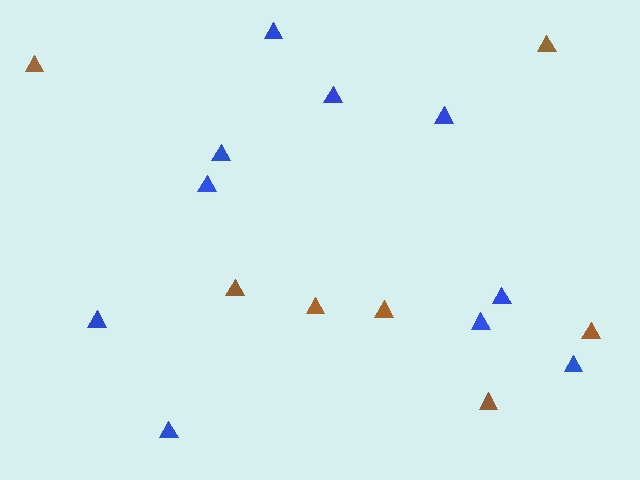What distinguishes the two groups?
There are 2 groups: one group of brown triangles (7) and one group of blue triangles (10).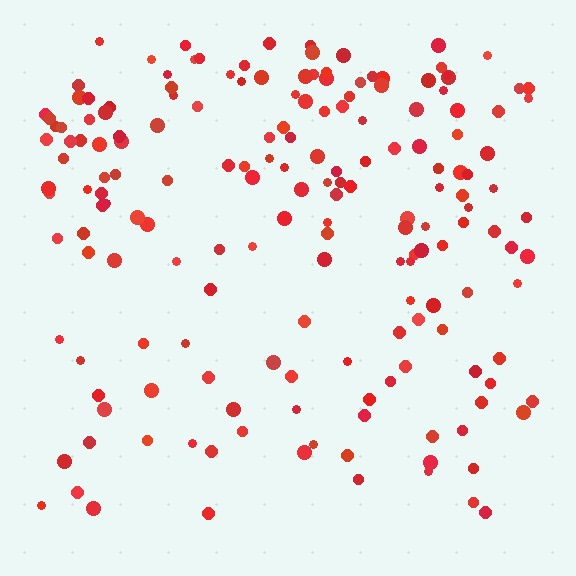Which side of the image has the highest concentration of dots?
The top.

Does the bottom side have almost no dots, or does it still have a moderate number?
Still a moderate number, just noticeably fewer than the top.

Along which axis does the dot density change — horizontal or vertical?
Vertical.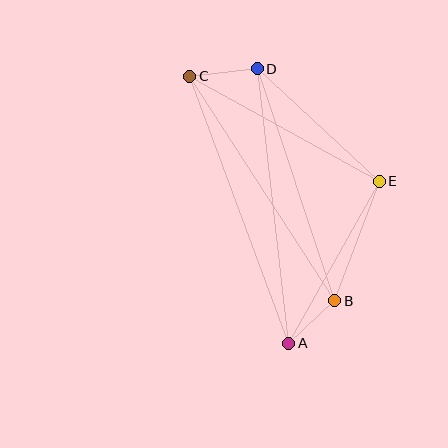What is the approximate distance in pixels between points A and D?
The distance between A and D is approximately 277 pixels.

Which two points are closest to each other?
Points A and B are closest to each other.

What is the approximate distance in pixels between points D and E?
The distance between D and E is approximately 166 pixels.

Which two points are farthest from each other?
Points A and C are farthest from each other.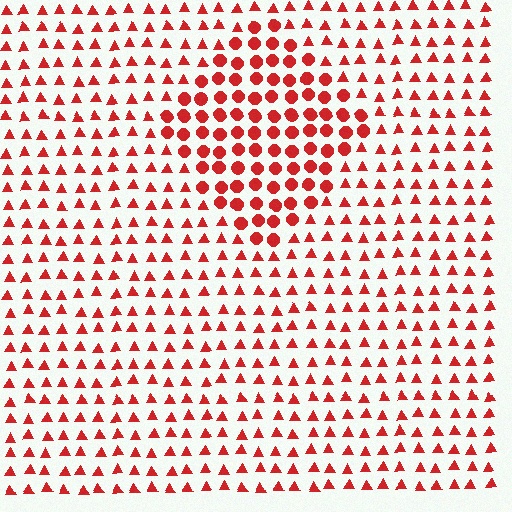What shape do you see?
I see a diamond.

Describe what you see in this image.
The image is filled with small red elements arranged in a uniform grid. A diamond-shaped region contains circles, while the surrounding area contains triangles. The boundary is defined purely by the change in element shape.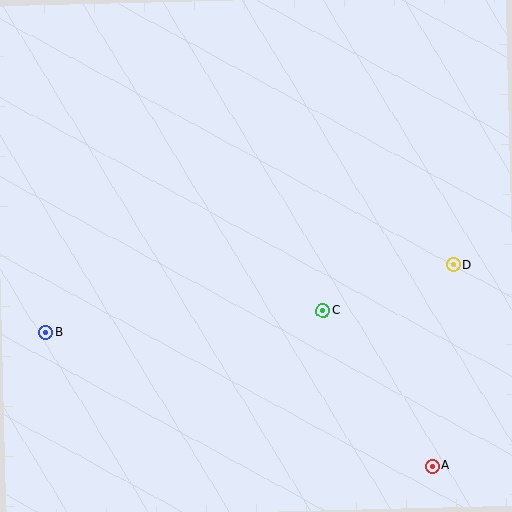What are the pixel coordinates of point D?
Point D is at (454, 265).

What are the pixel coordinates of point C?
Point C is at (323, 311).